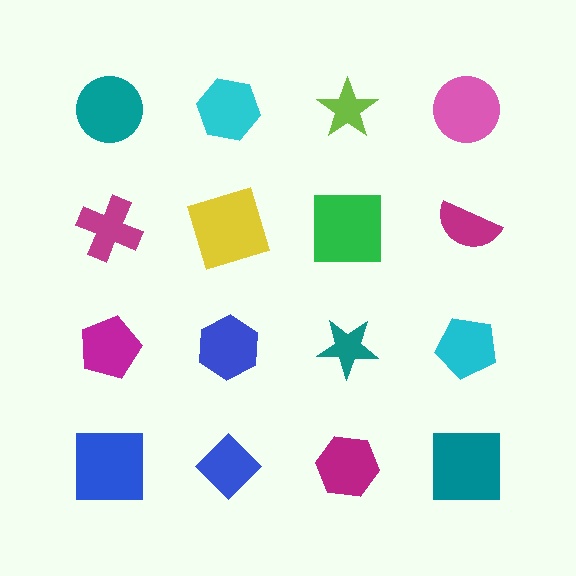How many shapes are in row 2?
4 shapes.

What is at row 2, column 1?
A magenta cross.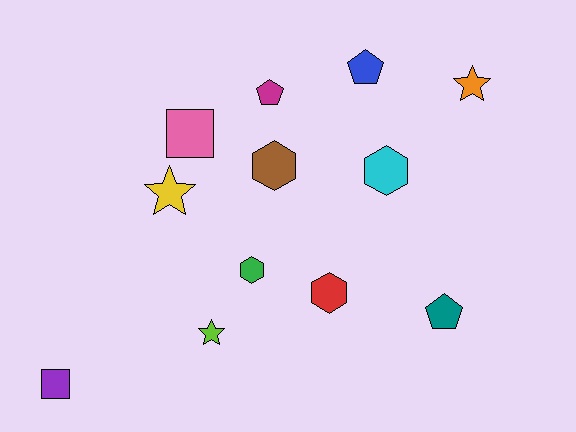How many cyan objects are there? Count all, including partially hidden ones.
There is 1 cyan object.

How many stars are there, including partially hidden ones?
There are 3 stars.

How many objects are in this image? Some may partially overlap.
There are 12 objects.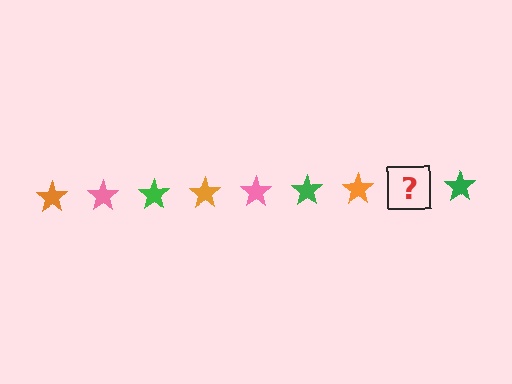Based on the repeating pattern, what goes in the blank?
The blank should be a pink star.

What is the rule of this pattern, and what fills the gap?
The rule is that the pattern cycles through orange, pink, green stars. The gap should be filled with a pink star.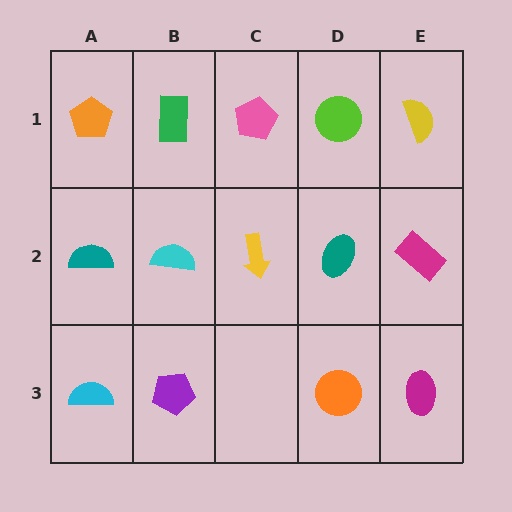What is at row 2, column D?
A teal ellipse.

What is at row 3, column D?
An orange circle.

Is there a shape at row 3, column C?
No, that cell is empty.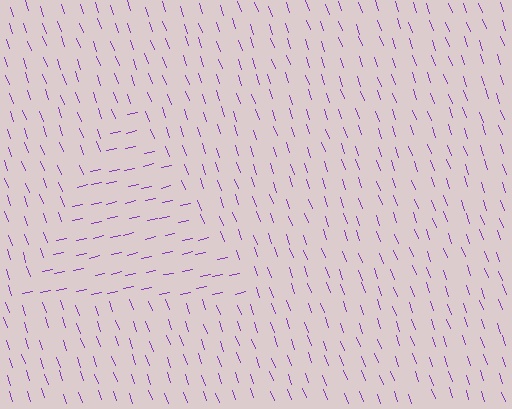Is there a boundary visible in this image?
Yes, there is a texture boundary formed by a change in line orientation.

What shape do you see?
I see a triangle.